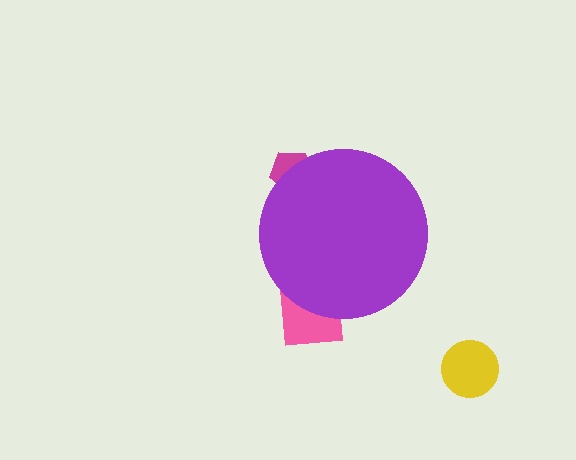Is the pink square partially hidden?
Yes, the pink square is partially hidden behind the purple circle.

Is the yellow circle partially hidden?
No, the yellow circle is fully visible.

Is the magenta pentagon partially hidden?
Yes, the magenta pentagon is partially hidden behind the purple circle.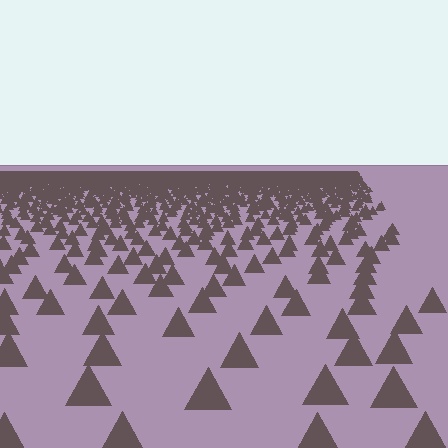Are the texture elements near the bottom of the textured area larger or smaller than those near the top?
Larger. Near the bottom, elements are closer to the viewer and appear at a bigger on-screen size.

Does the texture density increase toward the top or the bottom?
Density increases toward the top.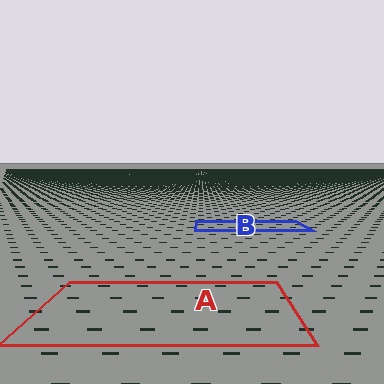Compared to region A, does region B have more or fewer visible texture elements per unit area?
Region B has more texture elements per unit area — they are packed more densely because it is farther away.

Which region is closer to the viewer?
Region A is closer. The texture elements there are larger and more spread out.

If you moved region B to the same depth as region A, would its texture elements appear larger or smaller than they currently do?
They would appear larger. At a closer depth, the same texture elements are projected at a bigger on-screen size.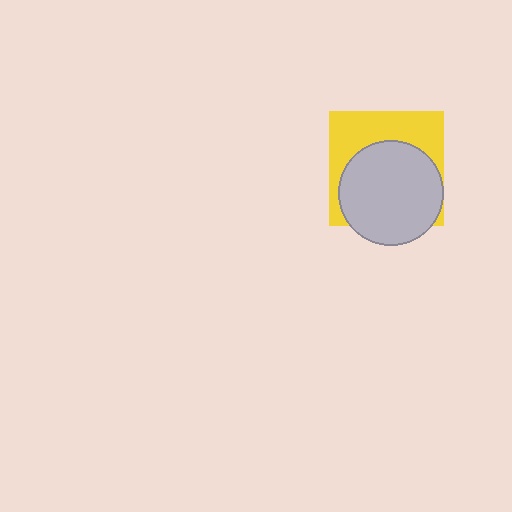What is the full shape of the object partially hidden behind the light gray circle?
The partially hidden object is a yellow square.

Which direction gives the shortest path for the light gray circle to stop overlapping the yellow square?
Moving down gives the shortest separation.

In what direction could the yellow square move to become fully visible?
The yellow square could move up. That would shift it out from behind the light gray circle entirely.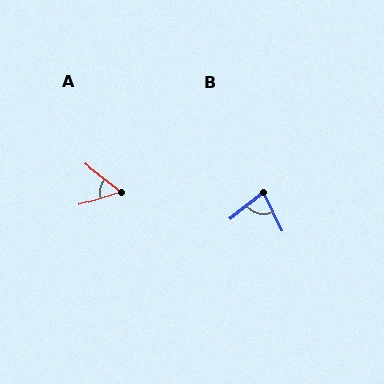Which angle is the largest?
B, at approximately 77 degrees.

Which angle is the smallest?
A, at approximately 56 degrees.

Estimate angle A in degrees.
Approximately 56 degrees.